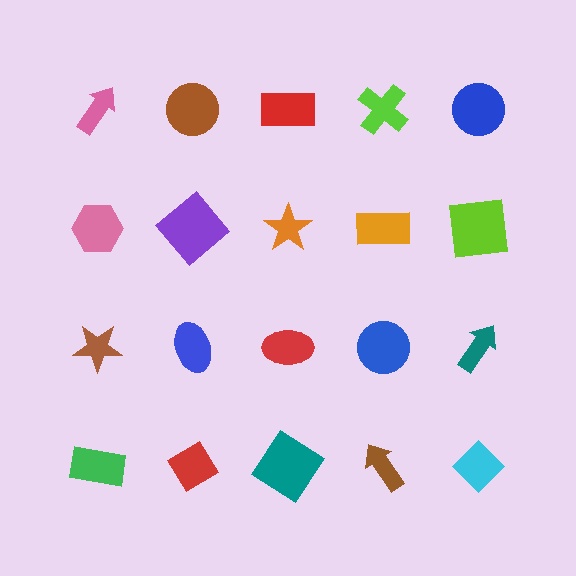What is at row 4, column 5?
A cyan diamond.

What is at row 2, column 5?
A lime square.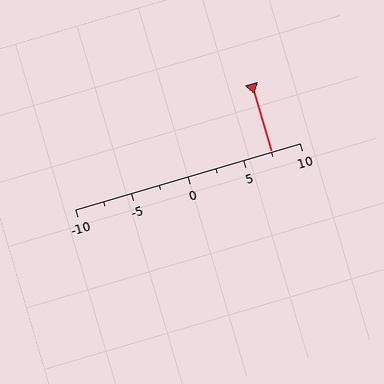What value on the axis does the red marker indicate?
The marker indicates approximately 7.5.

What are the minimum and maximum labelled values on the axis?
The axis runs from -10 to 10.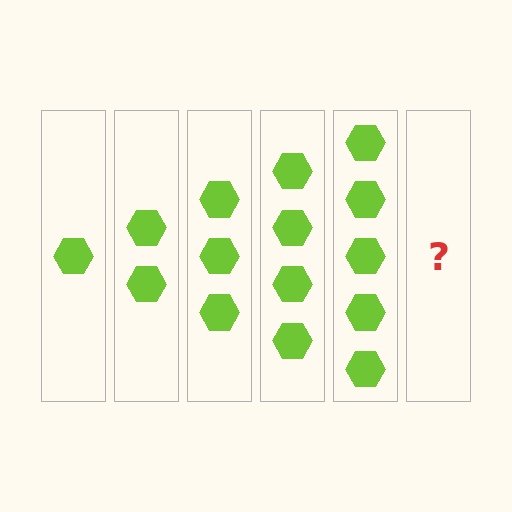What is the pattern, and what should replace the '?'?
The pattern is that each step adds one more hexagon. The '?' should be 6 hexagons.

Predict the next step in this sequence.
The next step is 6 hexagons.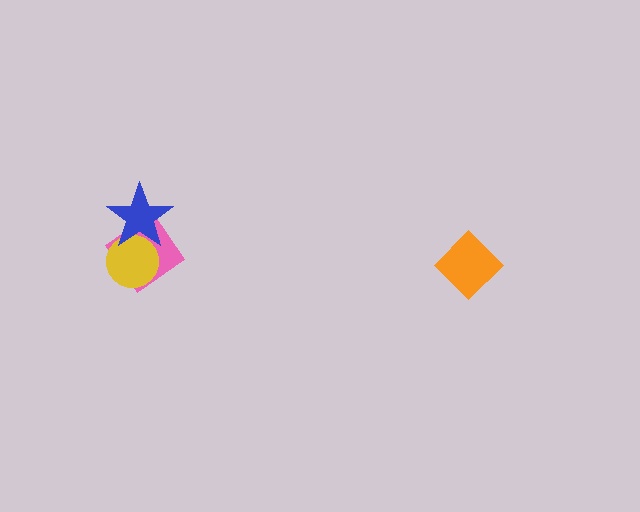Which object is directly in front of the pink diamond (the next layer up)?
The yellow circle is directly in front of the pink diamond.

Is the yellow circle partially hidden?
Yes, it is partially covered by another shape.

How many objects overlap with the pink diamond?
2 objects overlap with the pink diamond.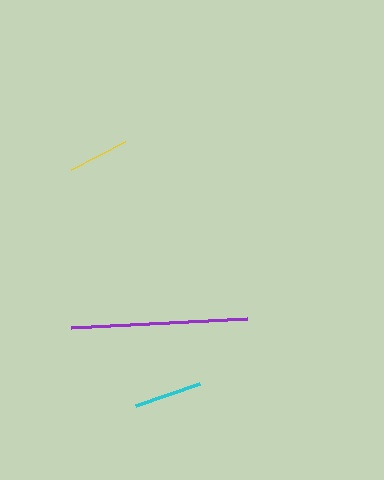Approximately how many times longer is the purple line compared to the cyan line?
The purple line is approximately 2.6 times the length of the cyan line.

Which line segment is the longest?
The purple line is the longest at approximately 177 pixels.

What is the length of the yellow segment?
The yellow segment is approximately 60 pixels long.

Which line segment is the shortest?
The yellow line is the shortest at approximately 60 pixels.